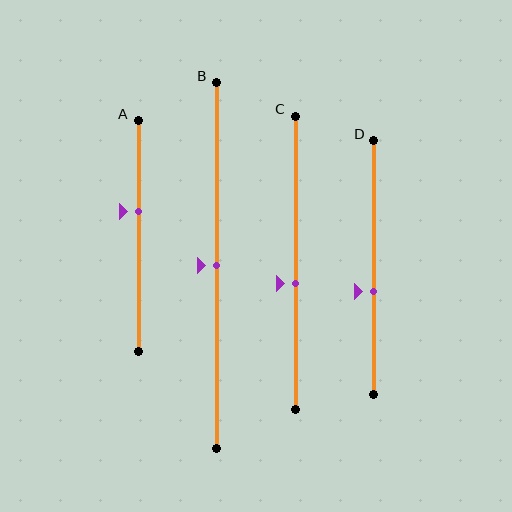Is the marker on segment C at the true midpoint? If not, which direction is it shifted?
No, the marker on segment C is shifted downward by about 7% of the segment length.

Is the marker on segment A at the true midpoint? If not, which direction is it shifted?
No, the marker on segment A is shifted upward by about 11% of the segment length.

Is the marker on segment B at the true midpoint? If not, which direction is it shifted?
Yes, the marker on segment B is at the true midpoint.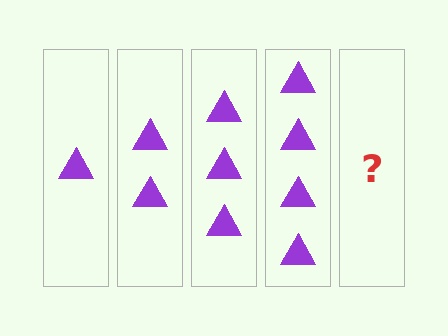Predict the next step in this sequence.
The next step is 5 triangles.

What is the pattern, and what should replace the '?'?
The pattern is that each step adds one more triangle. The '?' should be 5 triangles.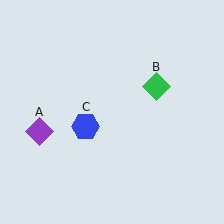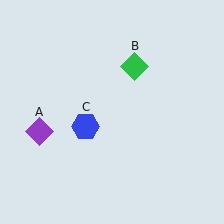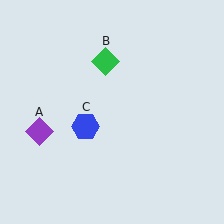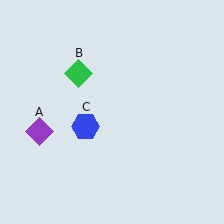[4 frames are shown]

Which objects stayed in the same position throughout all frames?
Purple diamond (object A) and blue hexagon (object C) remained stationary.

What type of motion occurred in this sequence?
The green diamond (object B) rotated counterclockwise around the center of the scene.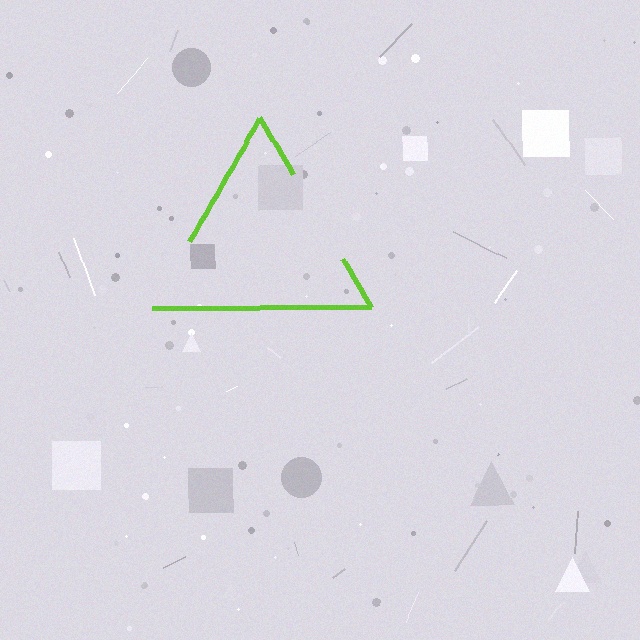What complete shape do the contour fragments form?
The contour fragments form a triangle.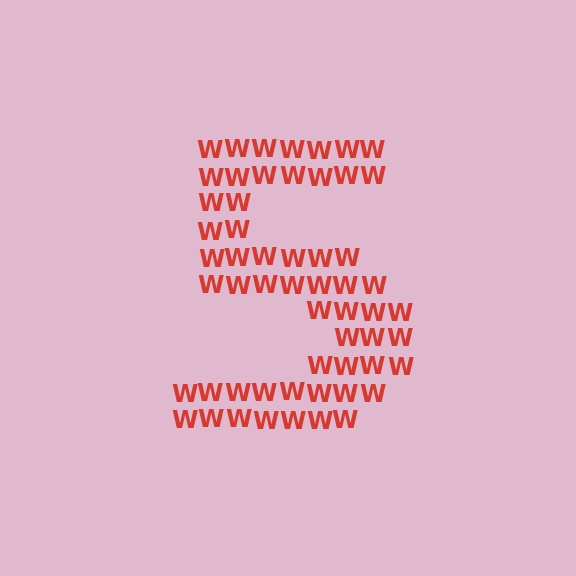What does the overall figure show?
The overall figure shows the digit 5.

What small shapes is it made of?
It is made of small letter W's.